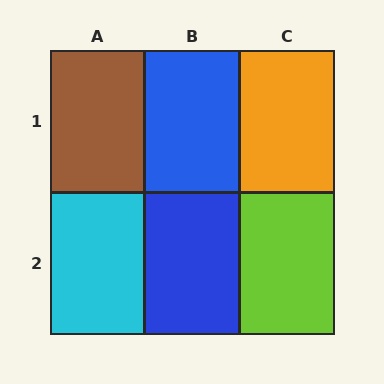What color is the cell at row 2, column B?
Blue.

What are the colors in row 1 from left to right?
Brown, blue, orange.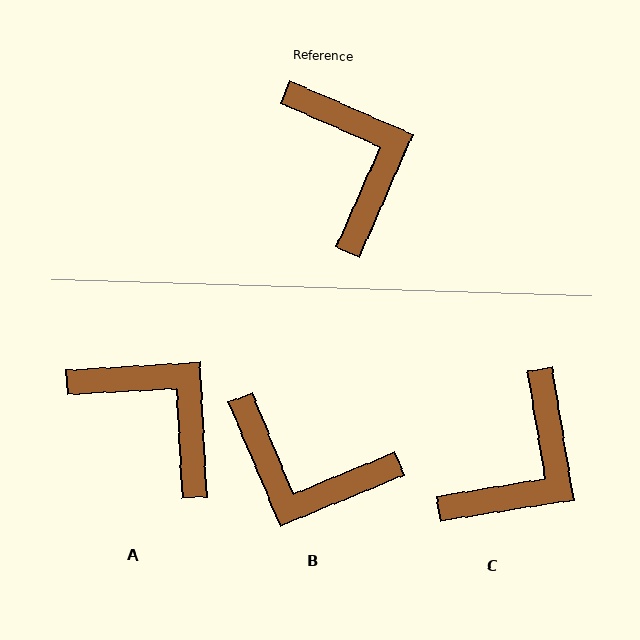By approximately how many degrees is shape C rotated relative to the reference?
Approximately 57 degrees clockwise.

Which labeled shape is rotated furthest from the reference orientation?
B, about 134 degrees away.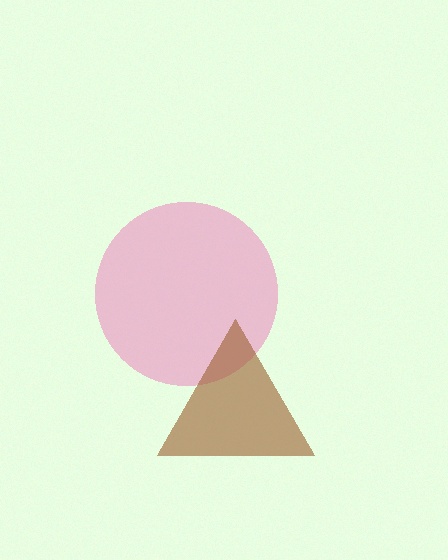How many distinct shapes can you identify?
There are 2 distinct shapes: a pink circle, a brown triangle.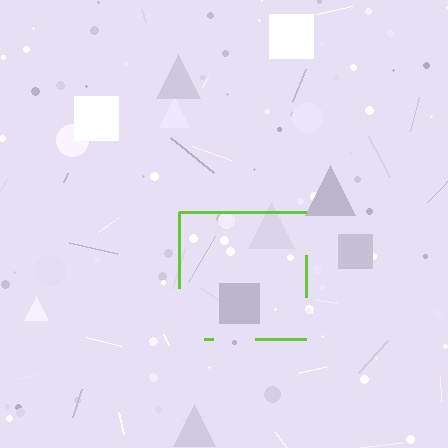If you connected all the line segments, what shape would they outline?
They would outline a square.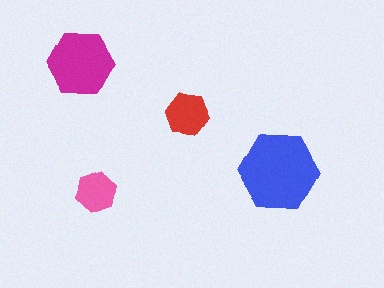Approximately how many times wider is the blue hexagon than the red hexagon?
About 2 times wider.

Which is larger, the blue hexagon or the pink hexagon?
The blue one.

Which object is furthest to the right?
The blue hexagon is rightmost.